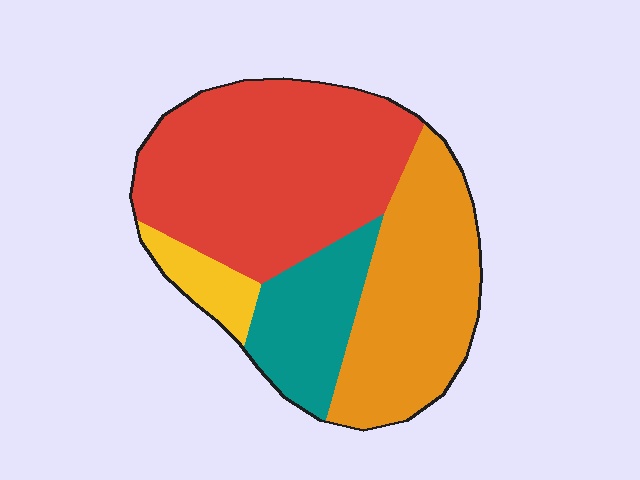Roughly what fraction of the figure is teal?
Teal covers 16% of the figure.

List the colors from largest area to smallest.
From largest to smallest: red, orange, teal, yellow.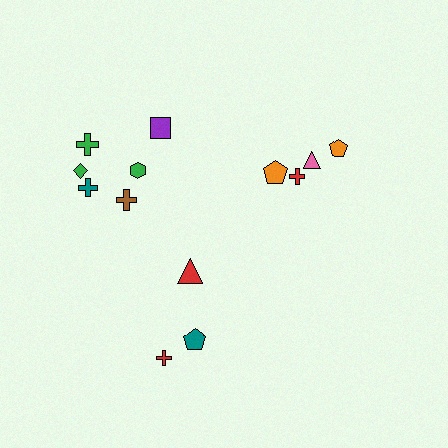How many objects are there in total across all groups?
There are 13 objects.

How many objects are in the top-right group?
There are 4 objects.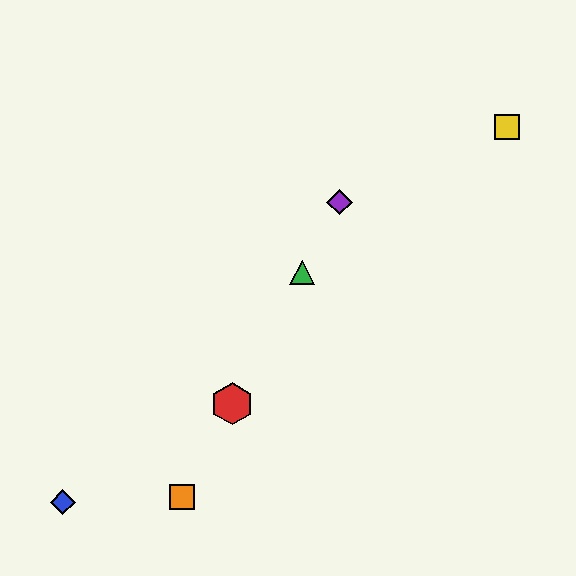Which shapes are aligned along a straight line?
The red hexagon, the green triangle, the purple diamond, the orange square are aligned along a straight line.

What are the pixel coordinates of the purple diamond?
The purple diamond is at (340, 202).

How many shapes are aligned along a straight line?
4 shapes (the red hexagon, the green triangle, the purple diamond, the orange square) are aligned along a straight line.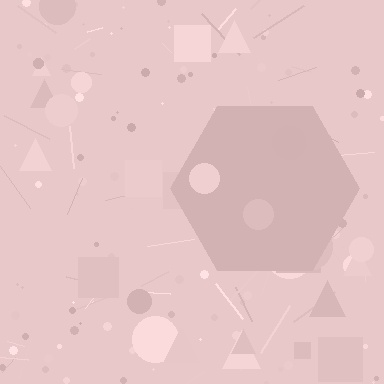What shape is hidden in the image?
A hexagon is hidden in the image.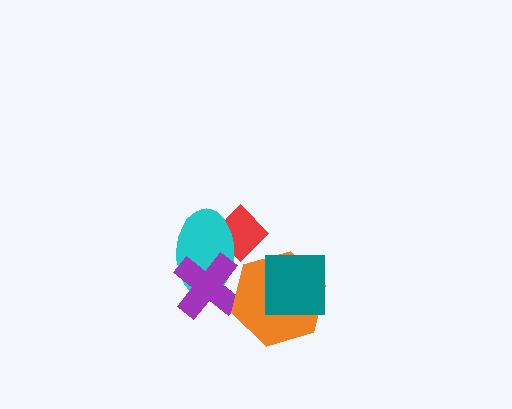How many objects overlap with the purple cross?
2 objects overlap with the purple cross.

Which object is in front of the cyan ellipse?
The purple cross is in front of the cyan ellipse.